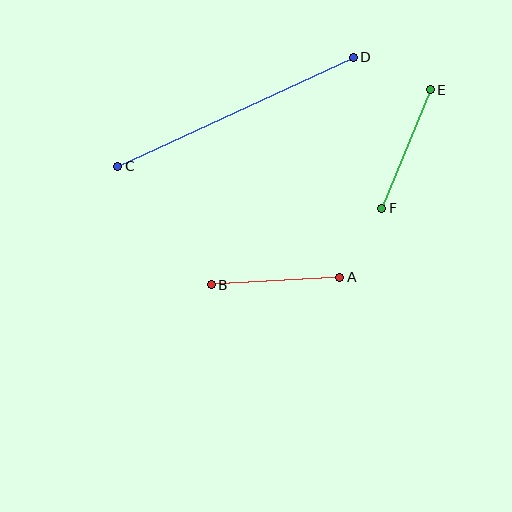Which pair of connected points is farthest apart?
Points C and D are farthest apart.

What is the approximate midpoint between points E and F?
The midpoint is at approximately (406, 149) pixels.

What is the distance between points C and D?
The distance is approximately 259 pixels.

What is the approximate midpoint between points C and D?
The midpoint is at approximately (236, 112) pixels.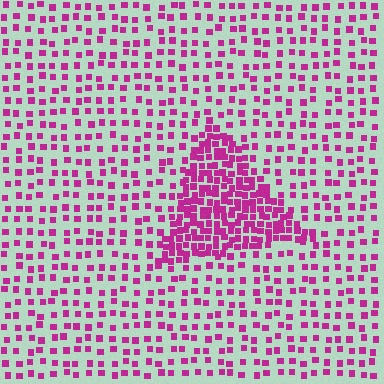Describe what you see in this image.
The image contains small magenta elements arranged at two different densities. A triangle-shaped region is visible where the elements are more densely packed than the surrounding area.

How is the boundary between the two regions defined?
The boundary is defined by a change in element density (approximately 2.6x ratio). All elements are the same color, size, and shape.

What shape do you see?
I see a triangle.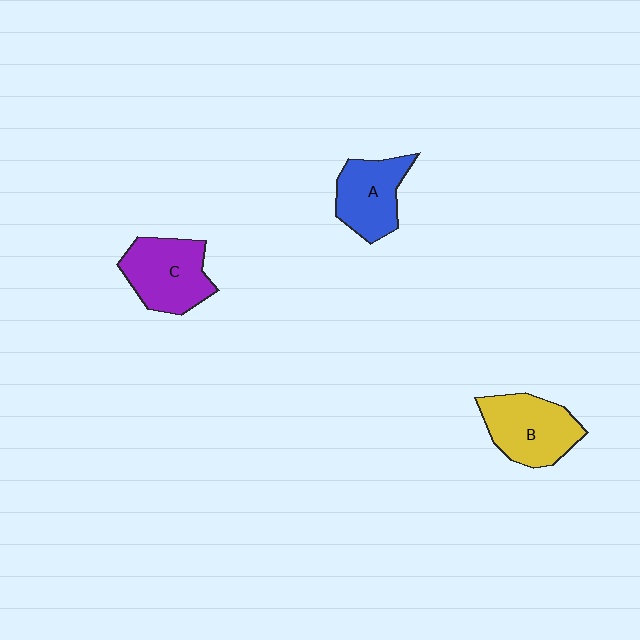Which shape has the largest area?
Shape B (yellow).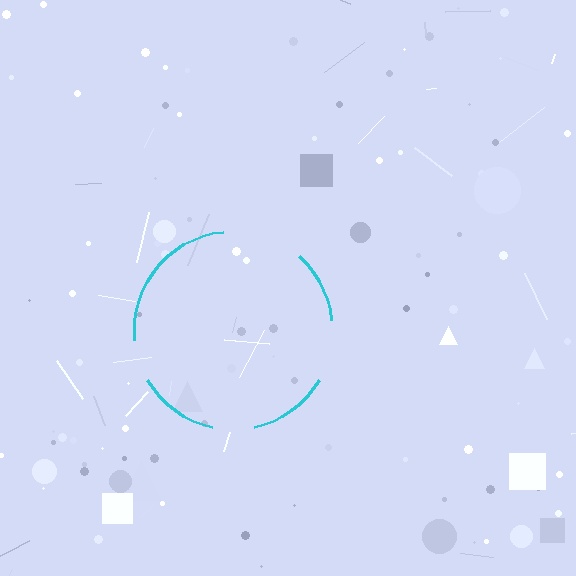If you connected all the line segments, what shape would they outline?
They would outline a circle.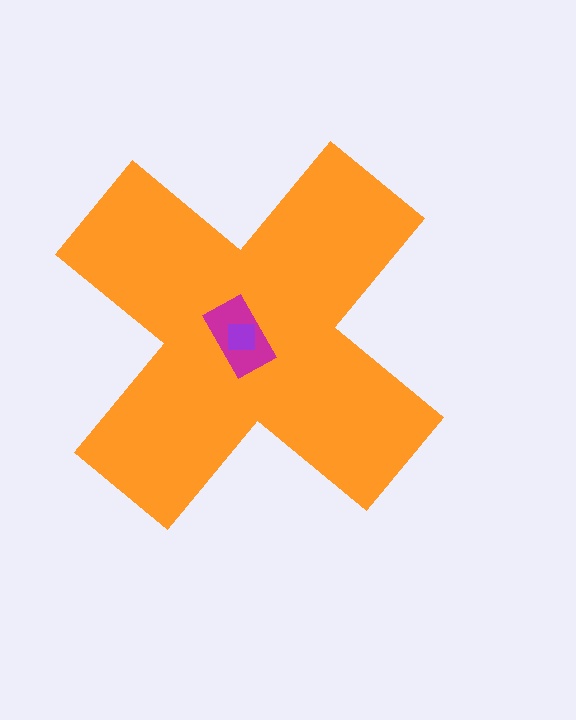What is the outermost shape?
The orange cross.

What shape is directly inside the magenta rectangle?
The purple square.